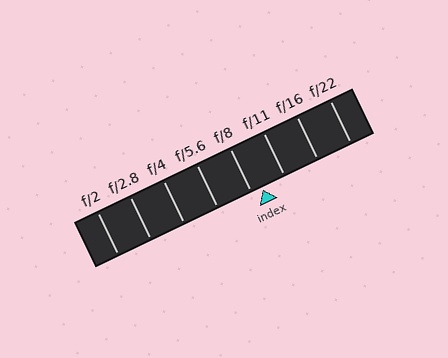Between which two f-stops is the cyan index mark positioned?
The index mark is between f/8 and f/11.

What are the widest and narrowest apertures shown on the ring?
The widest aperture shown is f/2 and the narrowest is f/22.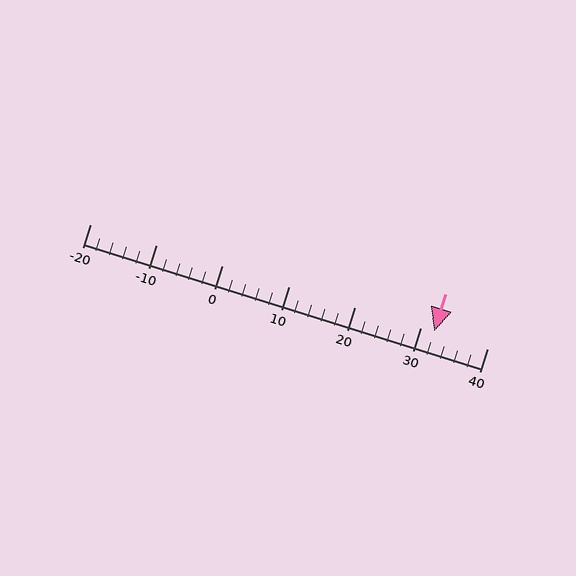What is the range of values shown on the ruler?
The ruler shows values from -20 to 40.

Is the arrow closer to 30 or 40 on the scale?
The arrow is closer to 30.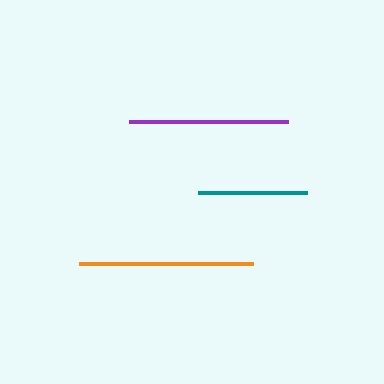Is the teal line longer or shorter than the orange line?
The orange line is longer than the teal line.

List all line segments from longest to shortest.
From longest to shortest: orange, purple, teal.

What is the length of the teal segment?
The teal segment is approximately 109 pixels long.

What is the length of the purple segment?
The purple segment is approximately 159 pixels long.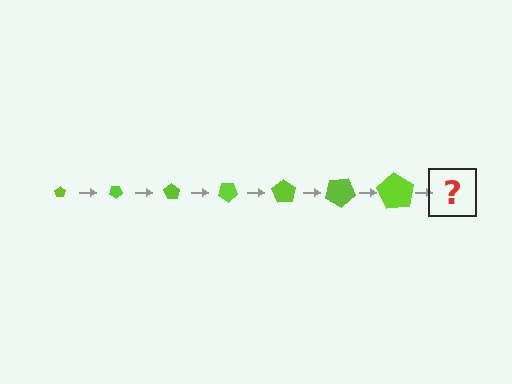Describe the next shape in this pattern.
It should be a pentagon, larger than the previous one and rotated 245 degrees from the start.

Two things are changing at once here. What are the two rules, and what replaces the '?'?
The two rules are that the pentagon grows larger each step and it rotates 35 degrees each step. The '?' should be a pentagon, larger than the previous one and rotated 245 degrees from the start.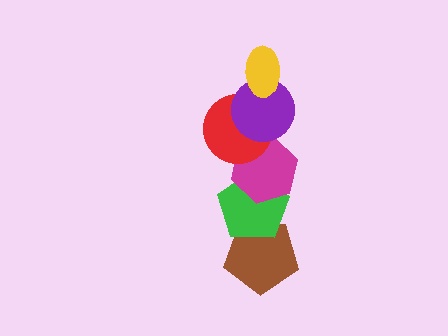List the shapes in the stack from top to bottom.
From top to bottom: the yellow ellipse, the purple circle, the red circle, the magenta hexagon, the green pentagon, the brown pentagon.